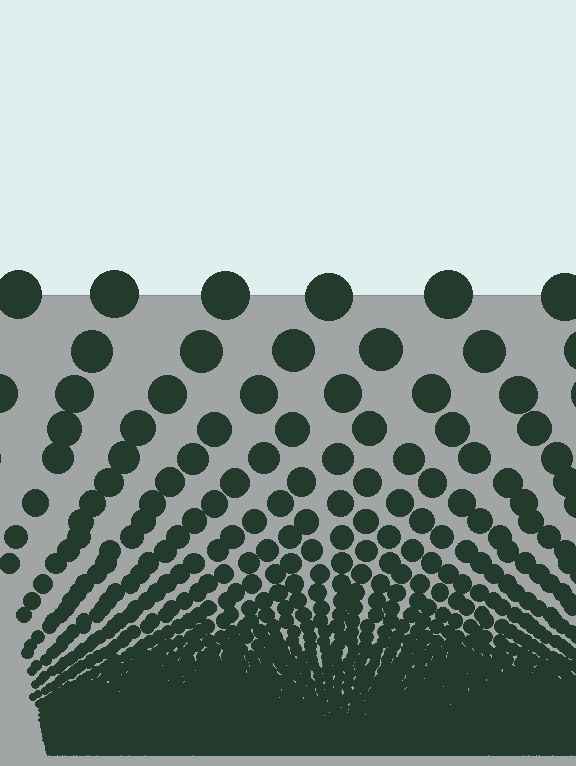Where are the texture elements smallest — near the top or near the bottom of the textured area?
Near the bottom.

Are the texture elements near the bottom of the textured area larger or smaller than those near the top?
Smaller. The gradient is inverted — elements near the bottom are smaller and denser.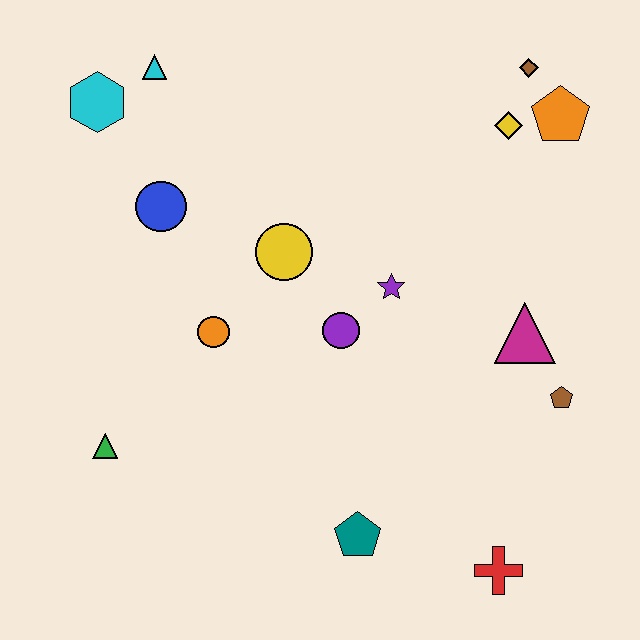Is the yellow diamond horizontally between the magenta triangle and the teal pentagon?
Yes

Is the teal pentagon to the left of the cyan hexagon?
No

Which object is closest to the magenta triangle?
The brown pentagon is closest to the magenta triangle.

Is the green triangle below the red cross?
No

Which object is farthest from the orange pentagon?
The green triangle is farthest from the orange pentagon.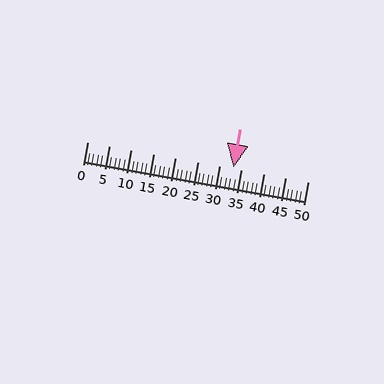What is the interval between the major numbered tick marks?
The major tick marks are spaced 5 units apart.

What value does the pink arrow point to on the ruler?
The pink arrow points to approximately 33.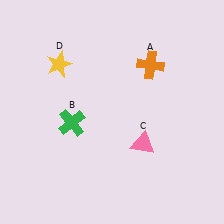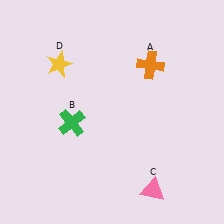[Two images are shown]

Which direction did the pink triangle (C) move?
The pink triangle (C) moved down.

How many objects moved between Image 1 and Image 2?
1 object moved between the two images.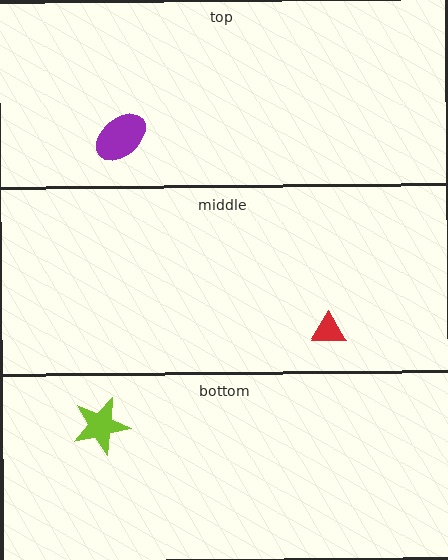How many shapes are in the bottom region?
1.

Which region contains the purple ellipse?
The top region.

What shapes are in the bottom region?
The lime star.